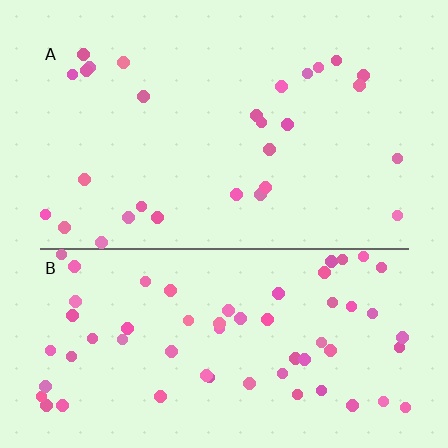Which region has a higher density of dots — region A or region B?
B (the bottom).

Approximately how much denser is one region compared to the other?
Approximately 2.2× — region B over region A.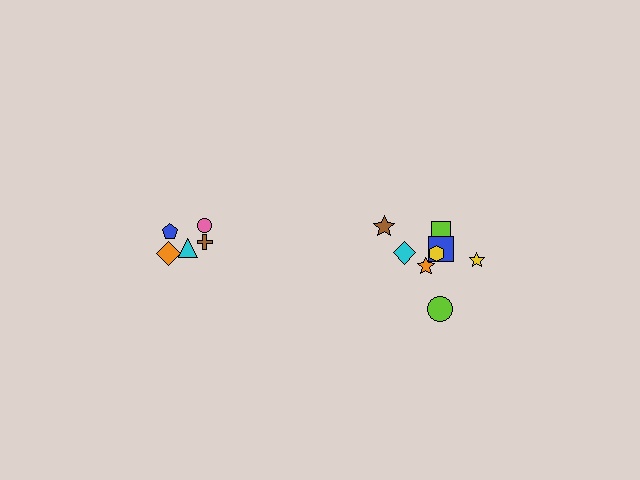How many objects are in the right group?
There are 8 objects.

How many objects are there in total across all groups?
There are 13 objects.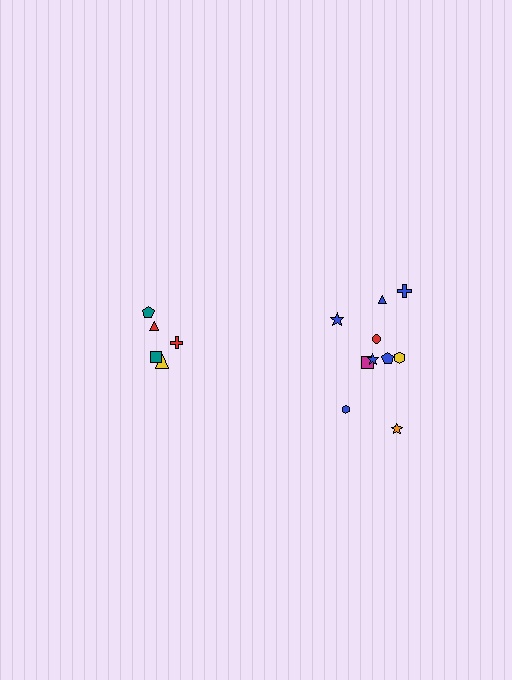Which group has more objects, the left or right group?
The right group.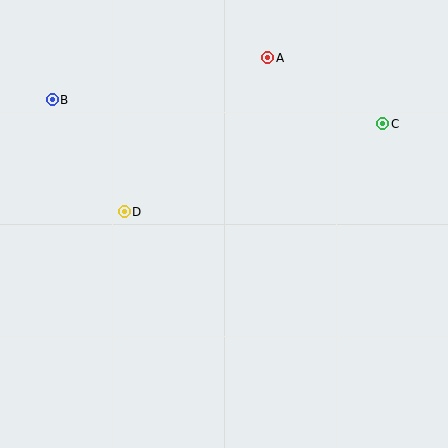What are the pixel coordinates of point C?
Point C is at (383, 124).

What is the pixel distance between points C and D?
The distance between C and D is 273 pixels.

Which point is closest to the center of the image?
Point D at (124, 212) is closest to the center.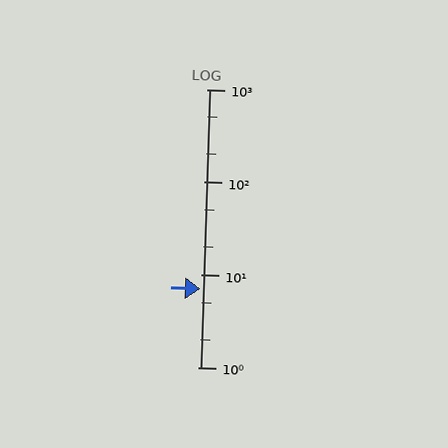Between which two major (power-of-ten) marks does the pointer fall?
The pointer is between 1 and 10.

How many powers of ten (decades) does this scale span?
The scale spans 3 decades, from 1 to 1000.